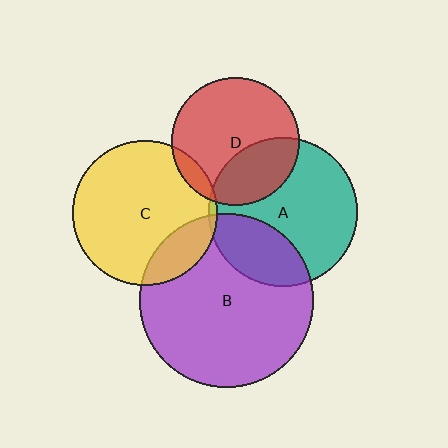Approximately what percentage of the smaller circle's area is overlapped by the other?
Approximately 30%.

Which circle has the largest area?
Circle B (purple).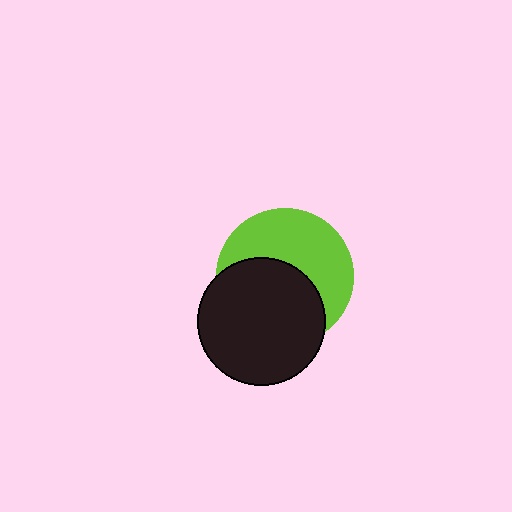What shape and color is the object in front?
The object in front is a black circle.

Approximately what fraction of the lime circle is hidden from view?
Roughly 49% of the lime circle is hidden behind the black circle.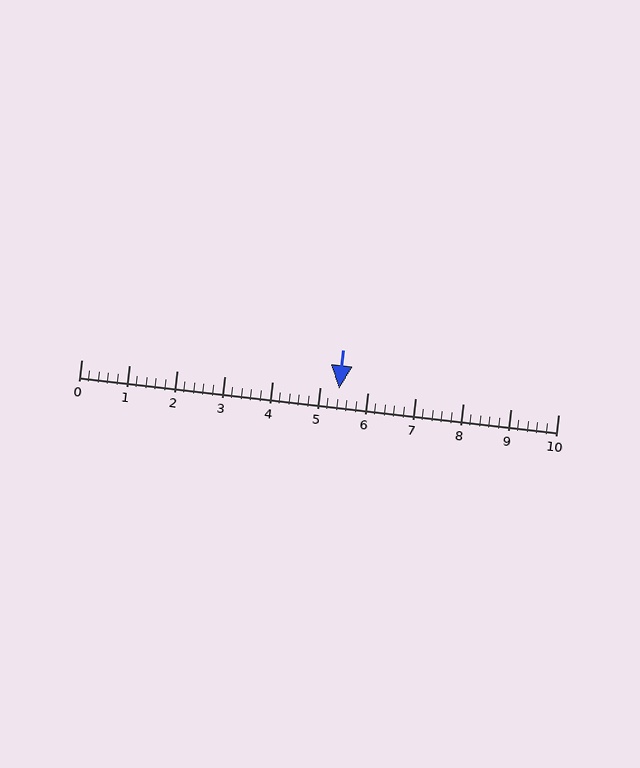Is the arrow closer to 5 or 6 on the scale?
The arrow is closer to 5.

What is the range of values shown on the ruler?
The ruler shows values from 0 to 10.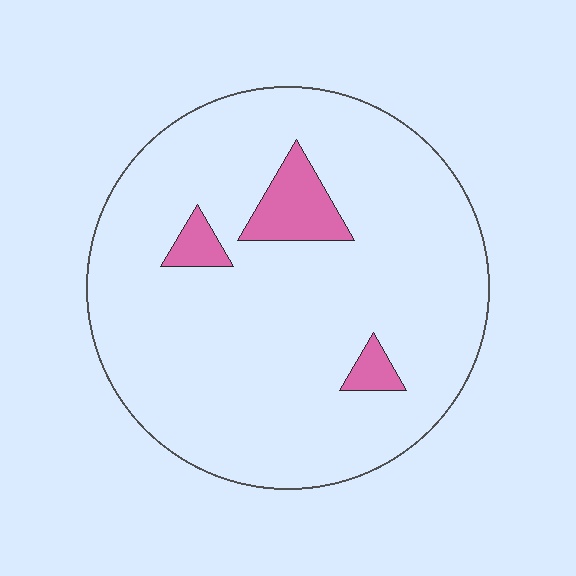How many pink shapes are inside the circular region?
3.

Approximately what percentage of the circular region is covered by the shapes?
Approximately 10%.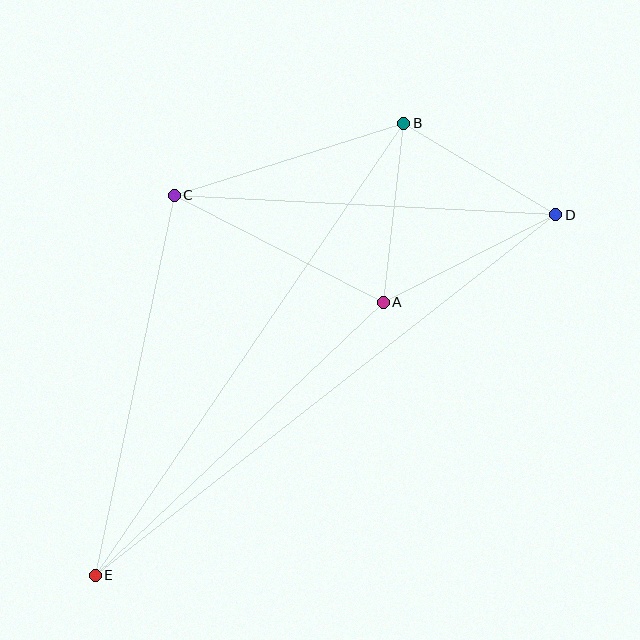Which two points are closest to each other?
Points B and D are closest to each other.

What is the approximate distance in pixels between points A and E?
The distance between A and E is approximately 397 pixels.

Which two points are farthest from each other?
Points D and E are farthest from each other.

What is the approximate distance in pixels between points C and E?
The distance between C and E is approximately 388 pixels.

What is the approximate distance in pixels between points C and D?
The distance between C and D is approximately 382 pixels.